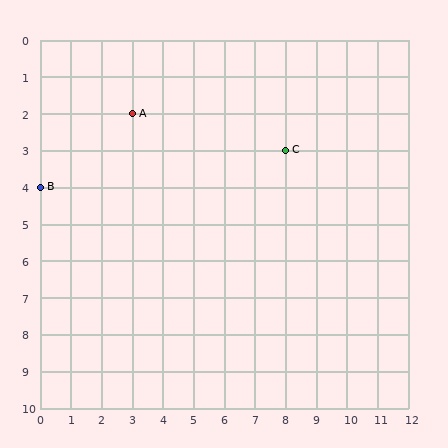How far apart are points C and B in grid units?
Points C and B are 8 columns and 1 row apart (about 8.1 grid units diagonally).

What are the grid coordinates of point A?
Point A is at grid coordinates (3, 2).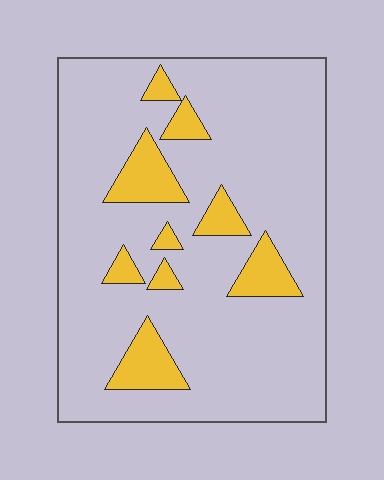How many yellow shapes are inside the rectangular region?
9.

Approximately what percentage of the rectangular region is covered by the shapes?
Approximately 15%.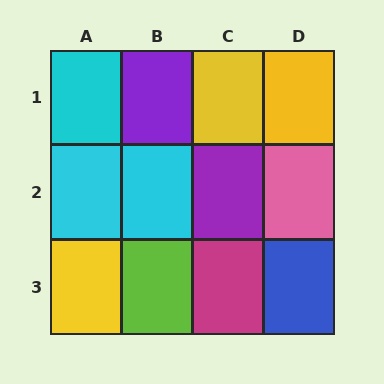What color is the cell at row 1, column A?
Cyan.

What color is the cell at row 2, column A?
Cyan.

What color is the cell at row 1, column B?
Purple.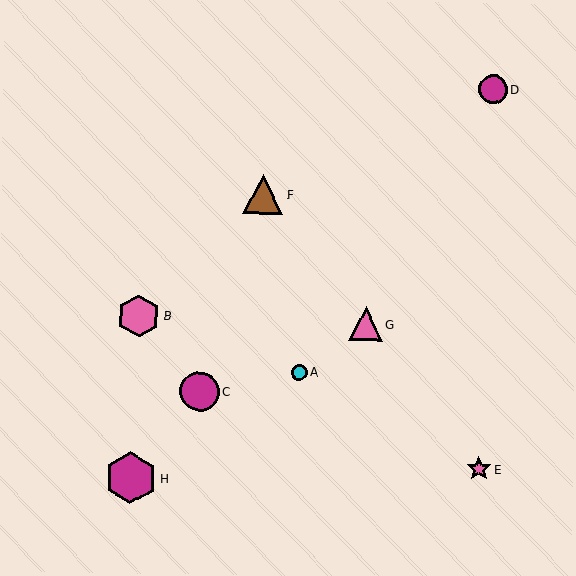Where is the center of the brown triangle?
The center of the brown triangle is at (263, 194).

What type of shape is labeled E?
Shape E is a pink star.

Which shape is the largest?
The magenta hexagon (labeled H) is the largest.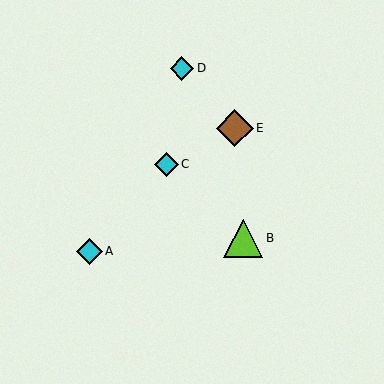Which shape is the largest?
The lime triangle (labeled B) is the largest.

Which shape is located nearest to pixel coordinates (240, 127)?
The brown diamond (labeled E) at (235, 128) is nearest to that location.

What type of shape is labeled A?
Shape A is a cyan diamond.